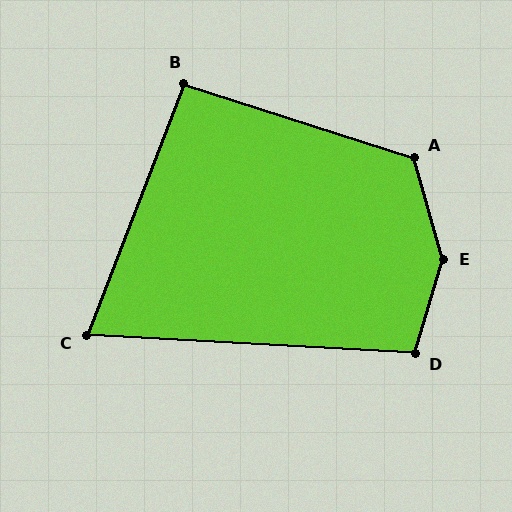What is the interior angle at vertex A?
Approximately 123 degrees (obtuse).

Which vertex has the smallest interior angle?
C, at approximately 72 degrees.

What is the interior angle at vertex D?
Approximately 103 degrees (obtuse).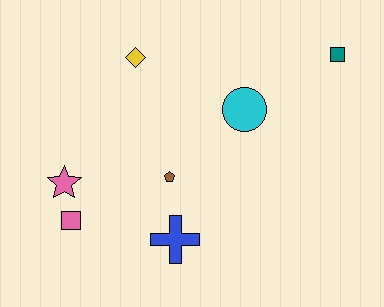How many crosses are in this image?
There is 1 cross.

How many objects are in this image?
There are 7 objects.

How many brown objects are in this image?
There is 1 brown object.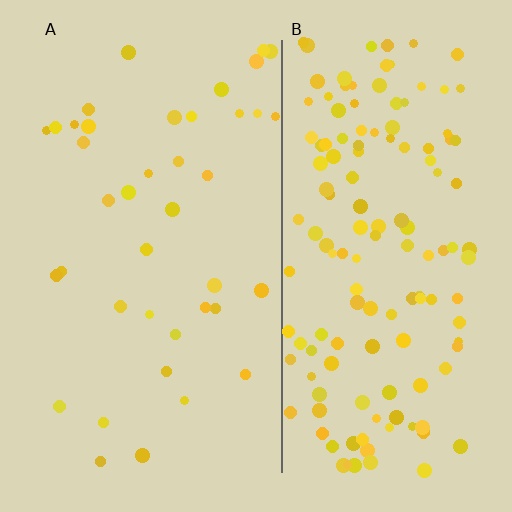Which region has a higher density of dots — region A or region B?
B (the right).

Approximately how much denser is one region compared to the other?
Approximately 3.6× — region B over region A.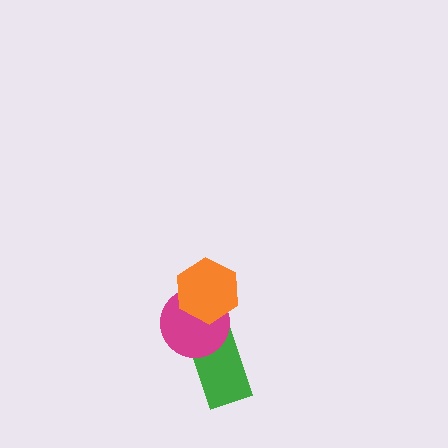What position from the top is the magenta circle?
The magenta circle is 2nd from the top.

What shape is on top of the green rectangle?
The magenta circle is on top of the green rectangle.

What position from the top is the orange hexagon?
The orange hexagon is 1st from the top.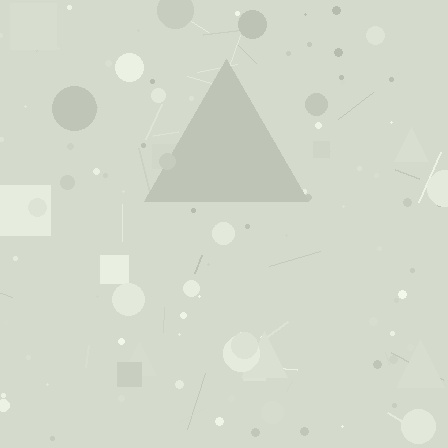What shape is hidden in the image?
A triangle is hidden in the image.